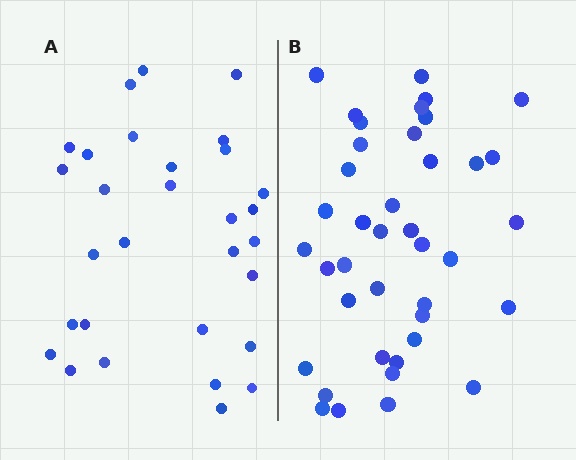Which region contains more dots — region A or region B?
Region B (the right region) has more dots.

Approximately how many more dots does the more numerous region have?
Region B has roughly 10 or so more dots than region A.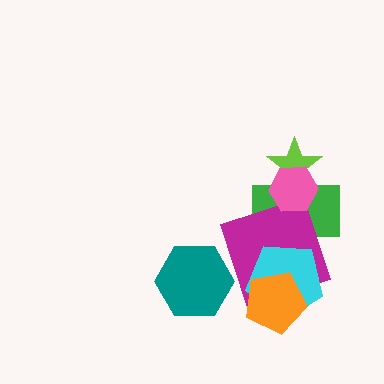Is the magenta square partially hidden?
Yes, it is partially covered by another shape.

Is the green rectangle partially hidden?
Yes, it is partially covered by another shape.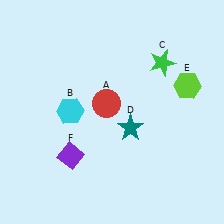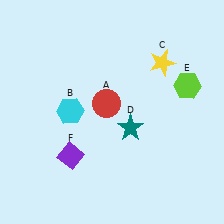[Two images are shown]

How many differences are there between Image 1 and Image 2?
There is 1 difference between the two images.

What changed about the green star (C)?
In Image 1, C is green. In Image 2, it changed to yellow.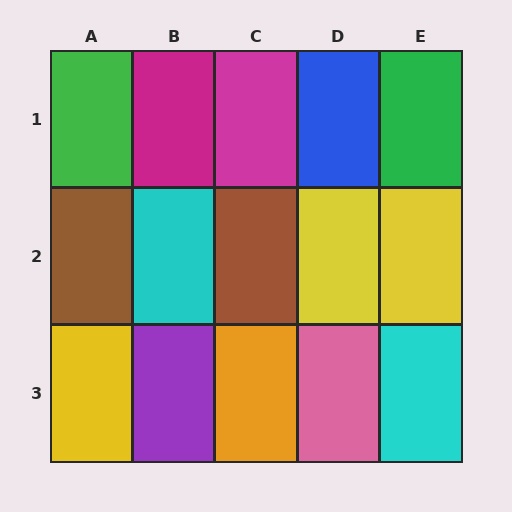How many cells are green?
2 cells are green.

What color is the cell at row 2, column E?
Yellow.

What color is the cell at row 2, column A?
Brown.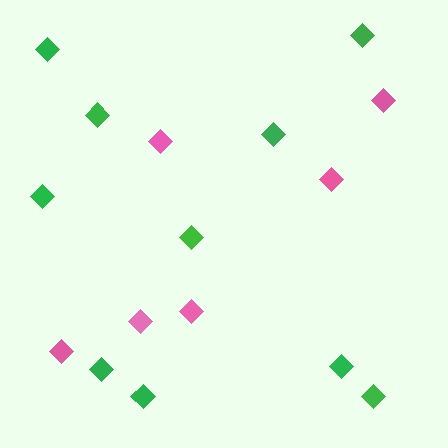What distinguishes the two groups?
There are 2 groups: one group of pink diamonds (6) and one group of green diamonds (10).